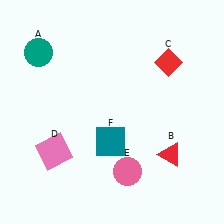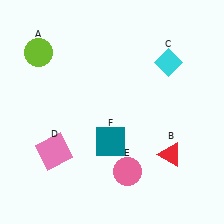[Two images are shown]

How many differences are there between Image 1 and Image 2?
There are 2 differences between the two images.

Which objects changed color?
A changed from teal to lime. C changed from red to cyan.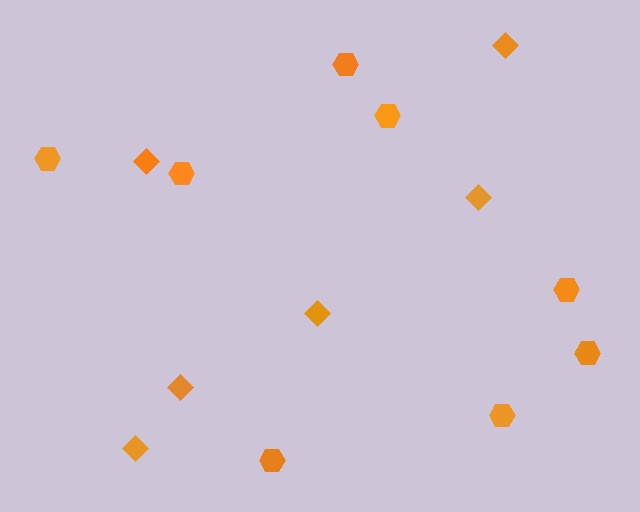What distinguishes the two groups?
There are 2 groups: one group of hexagons (8) and one group of diamonds (6).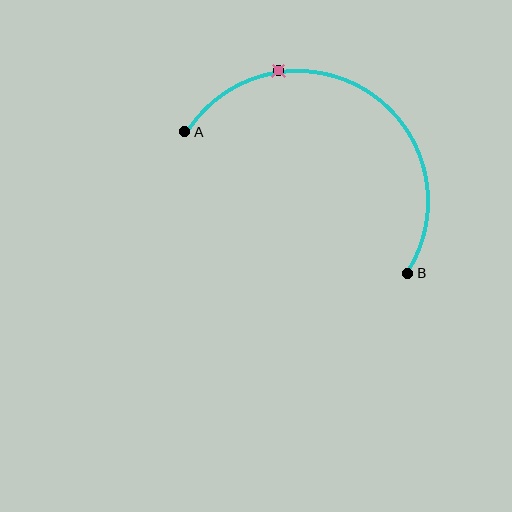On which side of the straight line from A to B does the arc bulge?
The arc bulges above the straight line connecting A and B.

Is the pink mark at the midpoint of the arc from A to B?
No. The pink mark lies on the arc but is closer to endpoint A. The arc midpoint would be at the point on the curve equidistant along the arc from both A and B.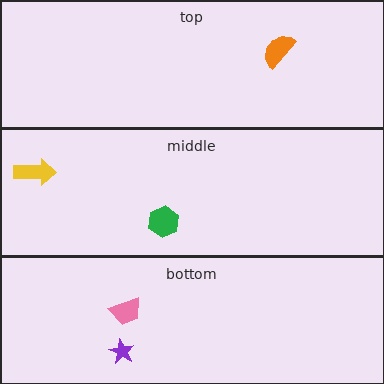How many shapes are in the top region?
1.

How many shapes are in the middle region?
2.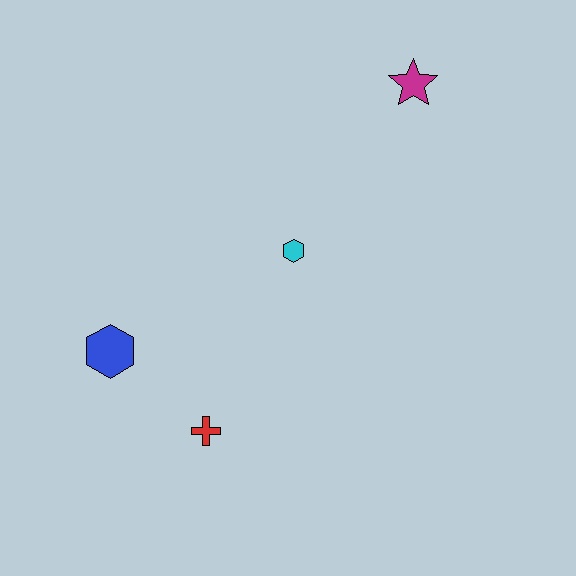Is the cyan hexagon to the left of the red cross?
No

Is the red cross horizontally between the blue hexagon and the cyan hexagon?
Yes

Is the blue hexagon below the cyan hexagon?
Yes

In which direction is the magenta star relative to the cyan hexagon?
The magenta star is above the cyan hexagon.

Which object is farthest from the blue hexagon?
The magenta star is farthest from the blue hexagon.